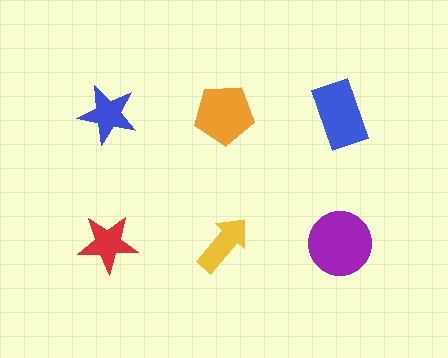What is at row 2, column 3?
A purple circle.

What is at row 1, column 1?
A blue star.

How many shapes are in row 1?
3 shapes.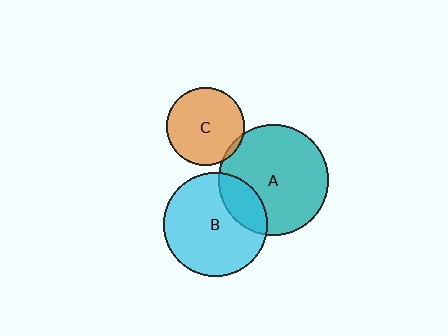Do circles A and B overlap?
Yes.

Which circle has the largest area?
Circle A (teal).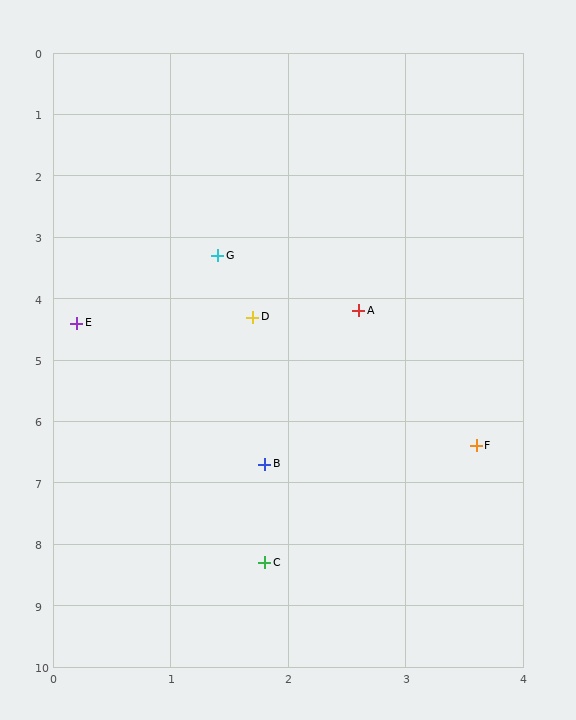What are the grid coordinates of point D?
Point D is at approximately (1.7, 4.3).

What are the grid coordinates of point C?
Point C is at approximately (1.8, 8.3).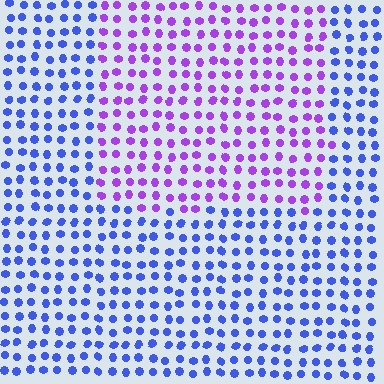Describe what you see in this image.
The image is filled with small blue elements in a uniform arrangement. A rectangle-shaped region is visible where the elements are tinted to a slightly different hue, forming a subtle color boundary.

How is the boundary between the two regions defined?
The boundary is defined purely by a slight shift in hue (about 48 degrees). Spacing, size, and orientation are identical on both sides.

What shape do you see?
I see a rectangle.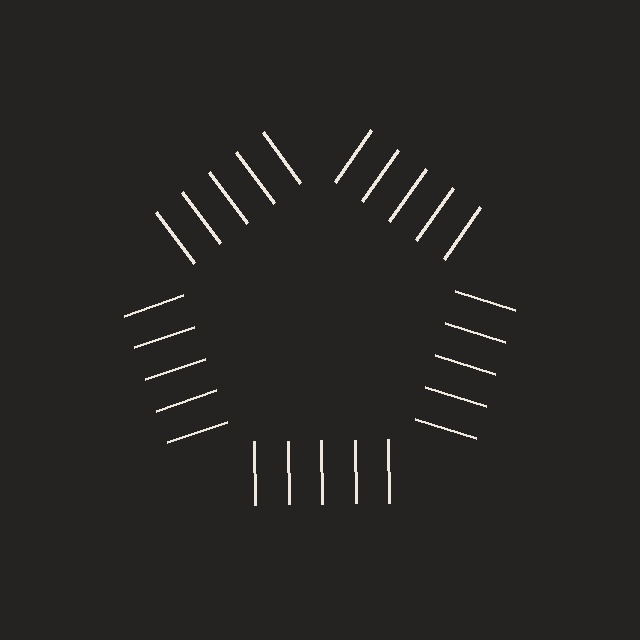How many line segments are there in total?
25 — 5 along each of the 5 edges.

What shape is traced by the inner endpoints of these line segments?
An illusory pentagon — the line segments terminate on its edges but no continuous stroke is drawn.